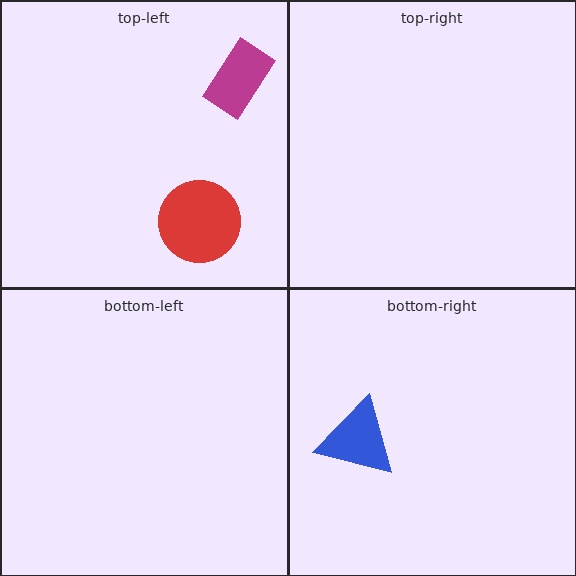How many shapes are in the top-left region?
2.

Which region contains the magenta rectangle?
The top-left region.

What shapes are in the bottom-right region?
The blue triangle.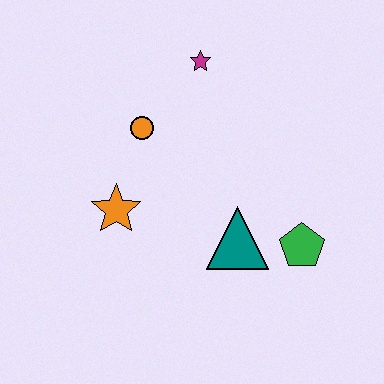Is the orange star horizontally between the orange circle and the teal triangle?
No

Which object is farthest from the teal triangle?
The magenta star is farthest from the teal triangle.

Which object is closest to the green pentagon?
The teal triangle is closest to the green pentagon.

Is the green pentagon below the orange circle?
Yes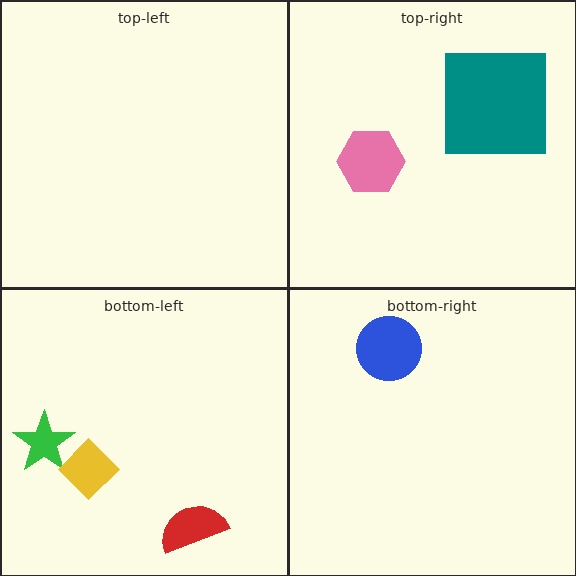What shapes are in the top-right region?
The teal square, the pink hexagon.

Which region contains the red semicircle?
The bottom-left region.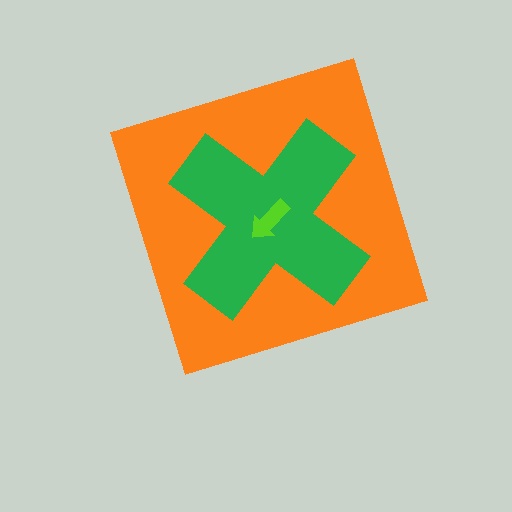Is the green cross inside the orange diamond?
Yes.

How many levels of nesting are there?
3.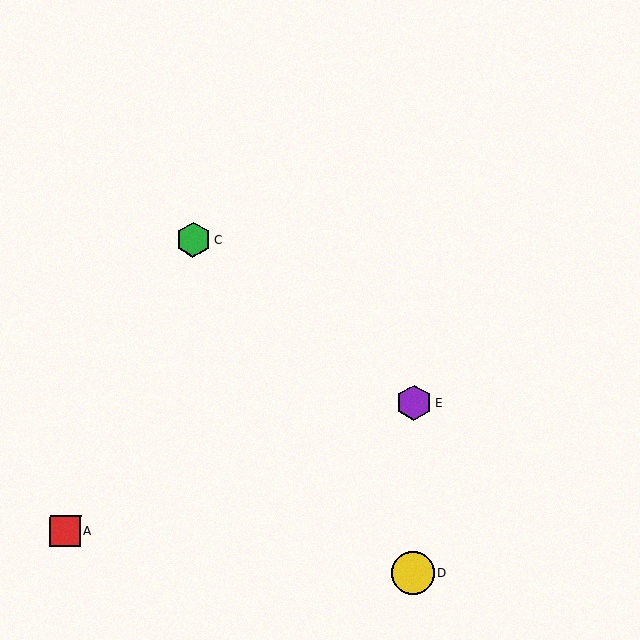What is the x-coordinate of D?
Object D is at x≈413.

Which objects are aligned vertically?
Objects B, D, E are aligned vertically.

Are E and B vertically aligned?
Yes, both are at x≈414.